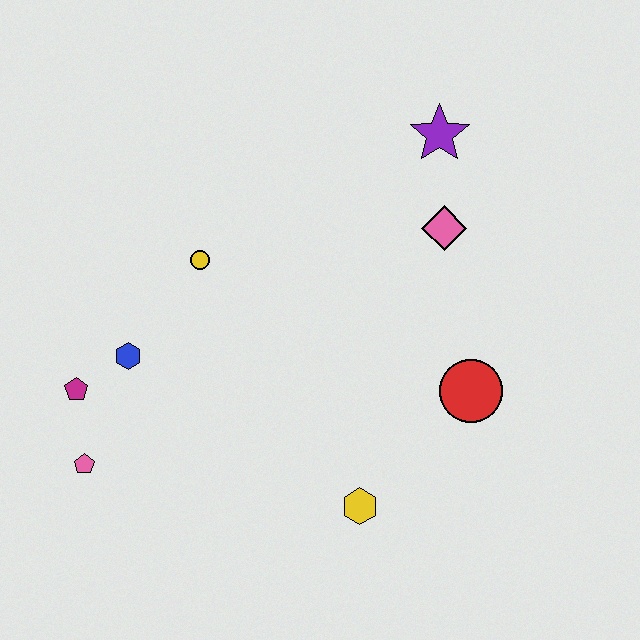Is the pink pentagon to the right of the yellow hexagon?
No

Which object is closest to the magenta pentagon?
The blue hexagon is closest to the magenta pentagon.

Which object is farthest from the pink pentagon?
The purple star is farthest from the pink pentagon.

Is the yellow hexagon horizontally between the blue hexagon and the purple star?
Yes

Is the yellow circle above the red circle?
Yes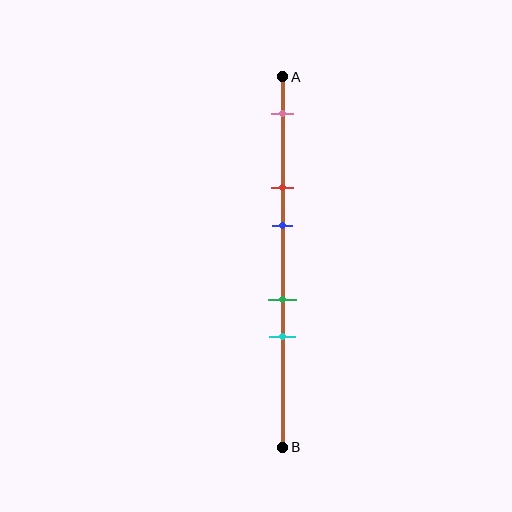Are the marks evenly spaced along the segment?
No, the marks are not evenly spaced.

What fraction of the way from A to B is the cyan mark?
The cyan mark is approximately 70% (0.7) of the way from A to B.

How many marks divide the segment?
There are 5 marks dividing the segment.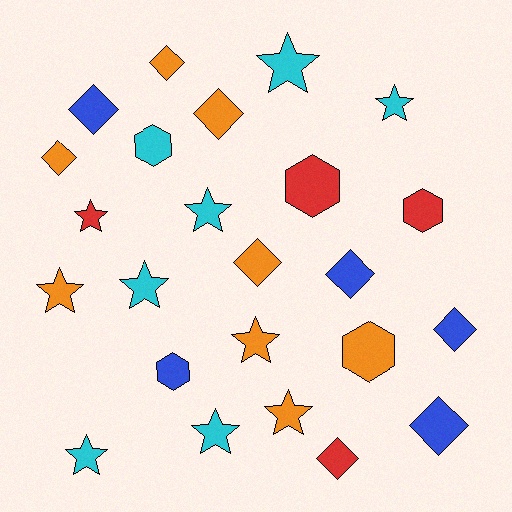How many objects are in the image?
There are 24 objects.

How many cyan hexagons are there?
There is 1 cyan hexagon.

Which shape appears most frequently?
Star, with 10 objects.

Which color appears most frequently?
Orange, with 8 objects.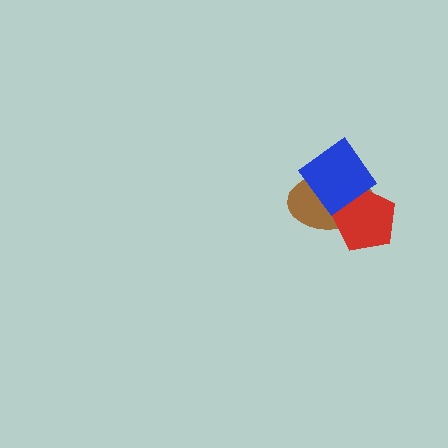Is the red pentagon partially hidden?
Yes, it is partially covered by another shape.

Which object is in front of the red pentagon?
The blue diamond is in front of the red pentagon.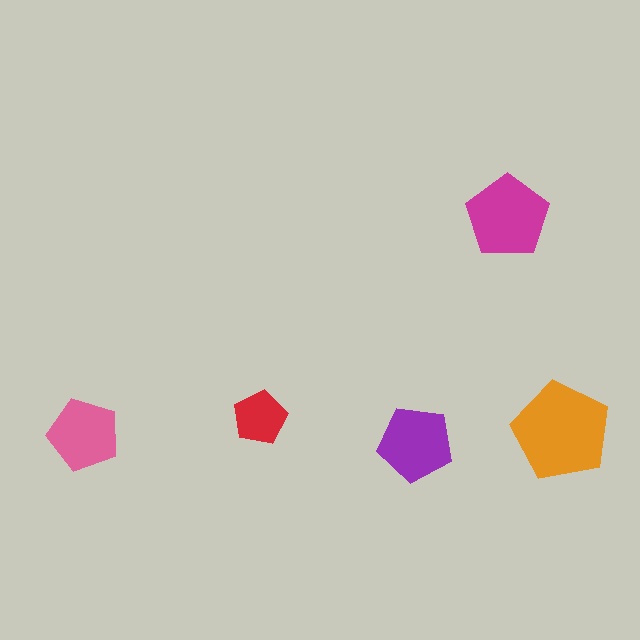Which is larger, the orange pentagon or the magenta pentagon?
The orange one.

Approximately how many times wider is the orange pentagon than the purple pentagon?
About 1.5 times wider.